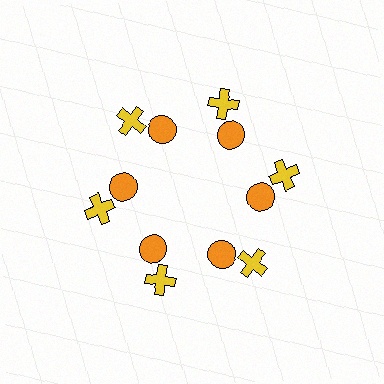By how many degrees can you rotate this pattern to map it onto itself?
The pattern maps onto itself every 60 degrees of rotation.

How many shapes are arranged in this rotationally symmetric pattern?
There are 12 shapes, arranged in 6 groups of 2.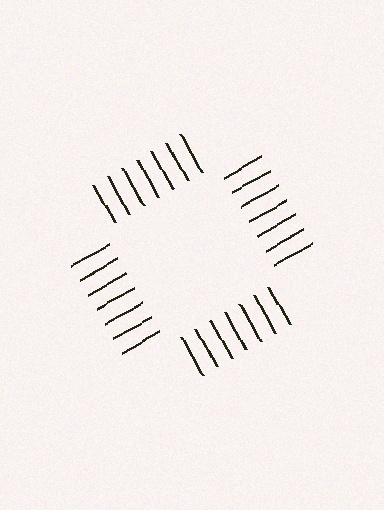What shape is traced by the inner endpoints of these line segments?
An illusory square — the line segments terminate on its edges but no continuous stroke is drawn.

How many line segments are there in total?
28 — 7 along each of the 4 edges.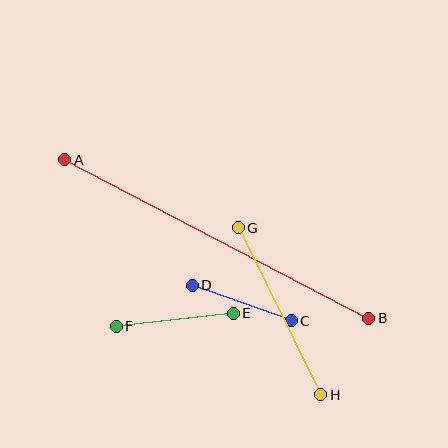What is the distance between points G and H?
The distance is approximately 186 pixels.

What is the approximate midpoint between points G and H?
The midpoint is at approximately (280, 311) pixels.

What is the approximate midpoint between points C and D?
The midpoint is at approximately (242, 303) pixels.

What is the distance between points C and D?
The distance is approximately 105 pixels.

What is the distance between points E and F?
The distance is approximately 118 pixels.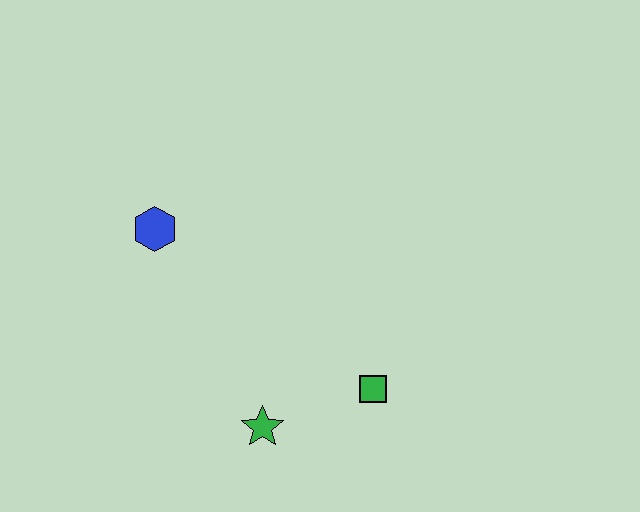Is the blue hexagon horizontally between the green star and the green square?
No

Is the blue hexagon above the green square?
Yes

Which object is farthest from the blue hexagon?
The green square is farthest from the blue hexagon.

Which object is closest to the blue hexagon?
The green star is closest to the blue hexagon.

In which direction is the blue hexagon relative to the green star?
The blue hexagon is above the green star.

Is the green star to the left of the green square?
Yes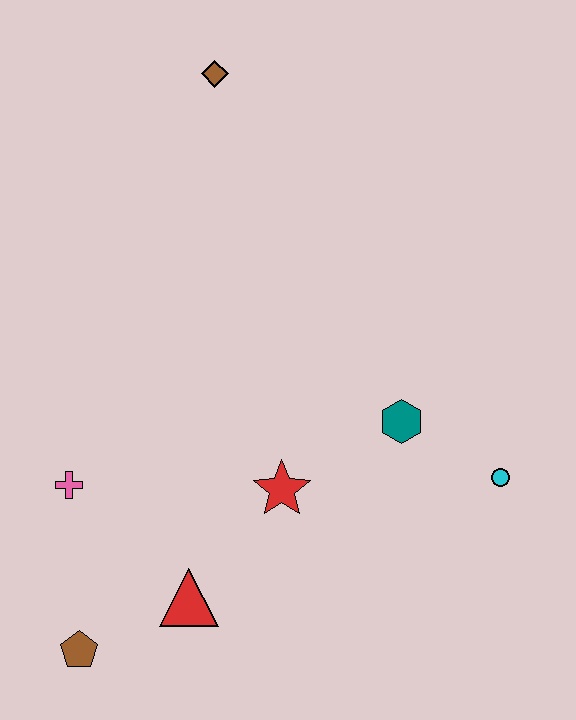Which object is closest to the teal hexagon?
The cyan circle is closest to the teal hexagon.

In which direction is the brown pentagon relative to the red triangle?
The brown pentagon is to the left of the red triangle.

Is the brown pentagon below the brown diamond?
Yes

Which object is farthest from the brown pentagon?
The brown diamond is farthest from the brown pentagon.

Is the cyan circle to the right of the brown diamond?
Yes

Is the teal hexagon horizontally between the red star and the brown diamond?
No